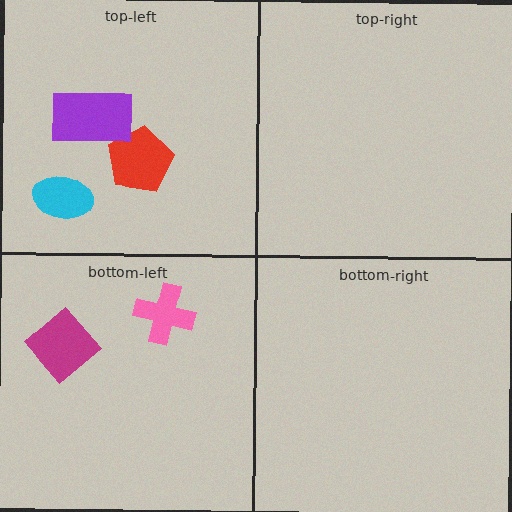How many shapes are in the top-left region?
3.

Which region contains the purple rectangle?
The top-left region.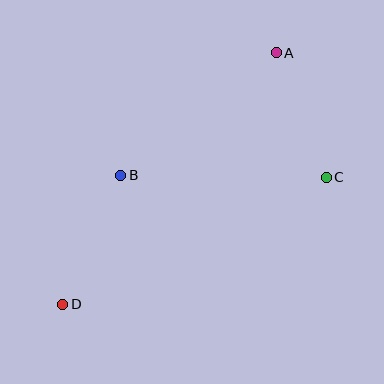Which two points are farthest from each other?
Points A and D are farthest from each other.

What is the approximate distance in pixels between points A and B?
The distance between A and B is approximately 198 pixels.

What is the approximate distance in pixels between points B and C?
The distance between B and C is approximately 206 pixels.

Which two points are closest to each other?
Points A and C are closest to each other.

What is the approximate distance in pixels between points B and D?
The distance between B and D is approximately 142 pixels.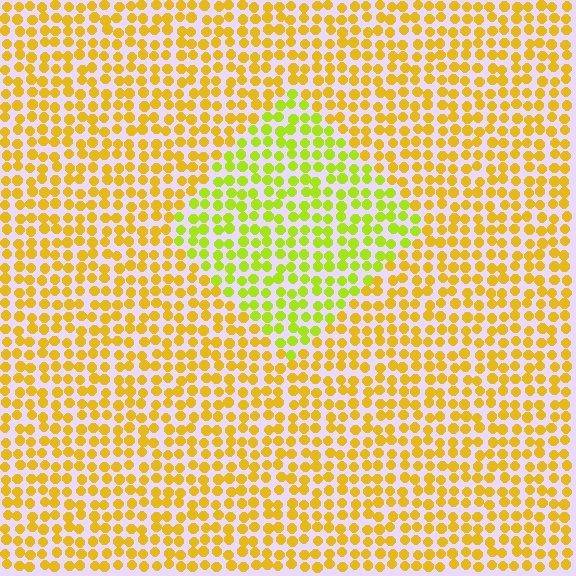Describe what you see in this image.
The image is filled with small yellow elements in a uniform arrangement. A diamond-shaped region is visible where the elements are tinted to a slightly different hue, forming a subtle color boundary.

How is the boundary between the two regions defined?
The boundary is defined purely by a slight shift in hue (about 33 degrees). Spacing, size, and orientation are identical on both sides.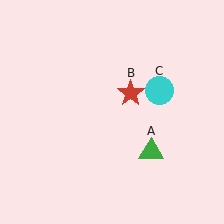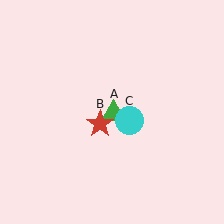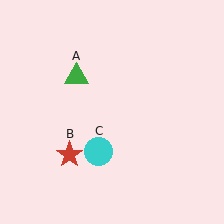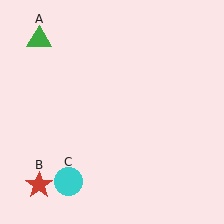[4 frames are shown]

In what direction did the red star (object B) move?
The red star (object B) moved down and to the left.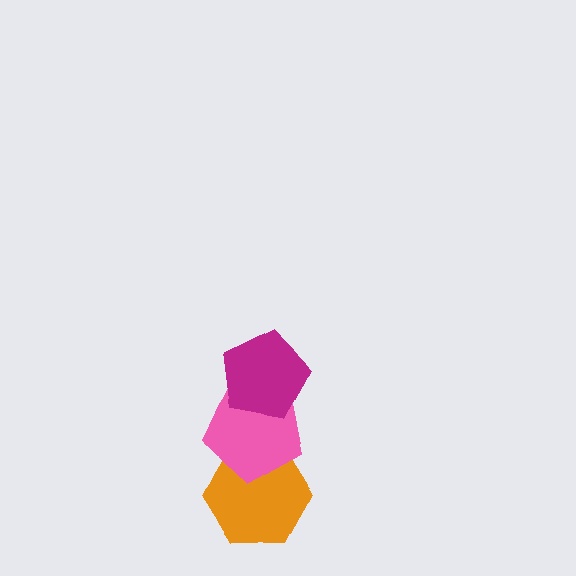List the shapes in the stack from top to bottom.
From top to bottom: the magenta pentagon, the pink pentagon, the orange hexagon.